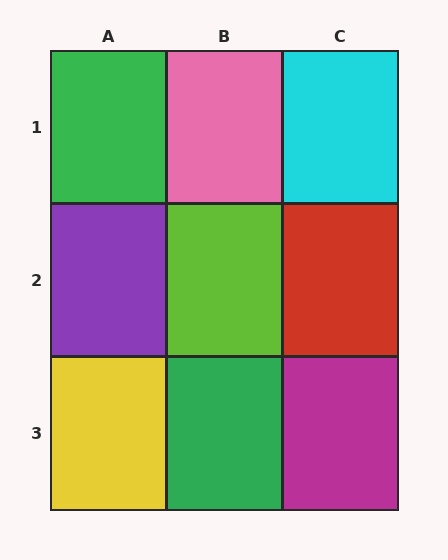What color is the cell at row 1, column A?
Green.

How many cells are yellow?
1 cell is yellow.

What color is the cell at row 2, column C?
Red.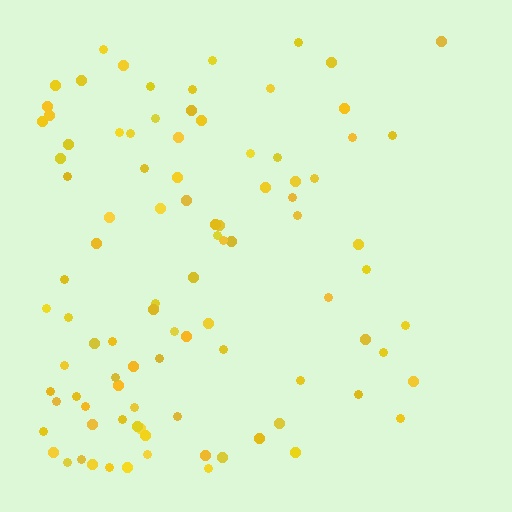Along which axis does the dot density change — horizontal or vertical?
Horizontal.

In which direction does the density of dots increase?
From right to left, with the left side densest.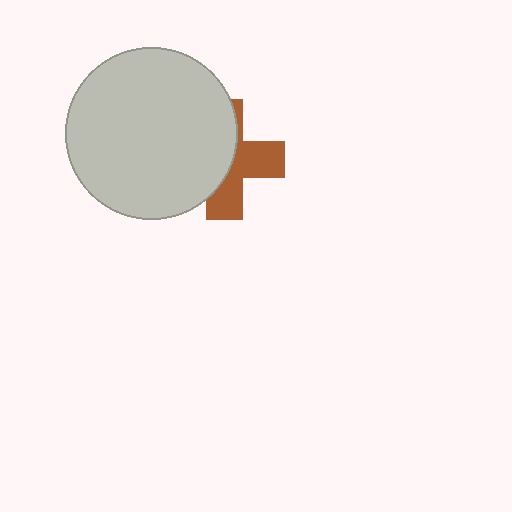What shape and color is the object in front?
The object in front is a light gray circle.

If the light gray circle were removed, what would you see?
You would see the complete brown cross.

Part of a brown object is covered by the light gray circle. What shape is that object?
It is a cross.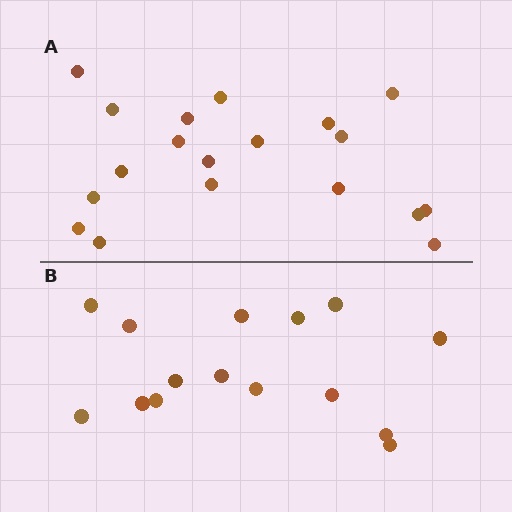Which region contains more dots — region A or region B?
Region A (the top region) has more dots.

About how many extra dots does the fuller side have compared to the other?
Region A has about 4 more dots than region B.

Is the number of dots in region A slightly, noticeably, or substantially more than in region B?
Region A has noticeably more, but not dramatically so. The ratio is roughly 1.3 to 1.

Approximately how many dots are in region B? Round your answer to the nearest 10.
About 20 dots. (The exact count is 15, which rounds to 20.)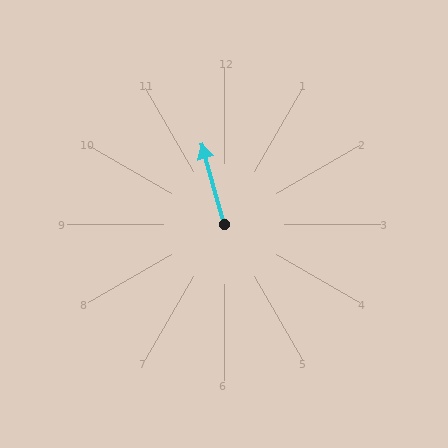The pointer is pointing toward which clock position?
Roughly 11 o'clock.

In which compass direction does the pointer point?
North.